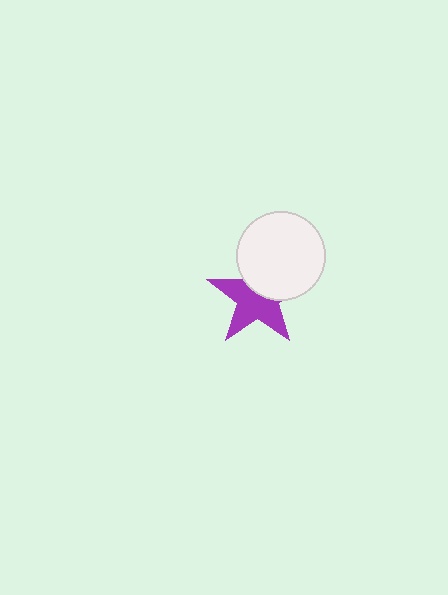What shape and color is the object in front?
The object in front is a white circle.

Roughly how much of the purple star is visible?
About half of it is visible (roughly 60%).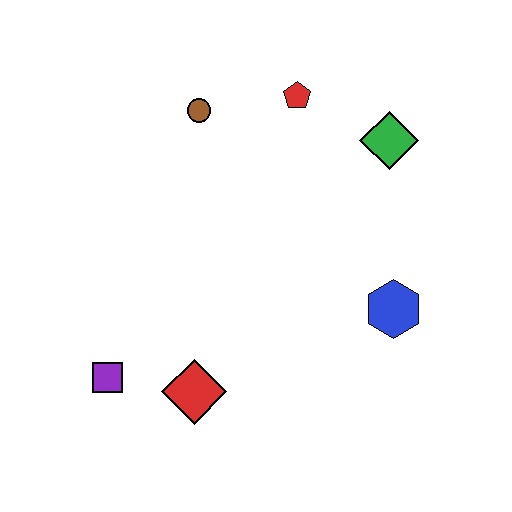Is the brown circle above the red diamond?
Yes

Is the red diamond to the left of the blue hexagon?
Yes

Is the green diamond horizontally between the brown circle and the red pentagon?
No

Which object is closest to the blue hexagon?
The green diamond is closest to the blue hexagon.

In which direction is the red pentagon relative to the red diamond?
The red pentagon is above the red diamond.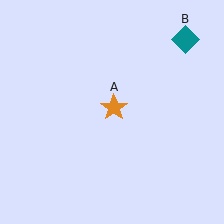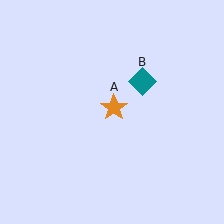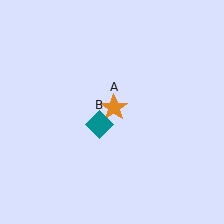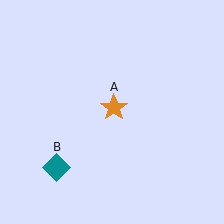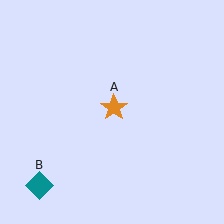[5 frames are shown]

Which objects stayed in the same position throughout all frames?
Orange star (object A) remained stationary.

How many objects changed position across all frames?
1 object changed position: teal diamond (object B).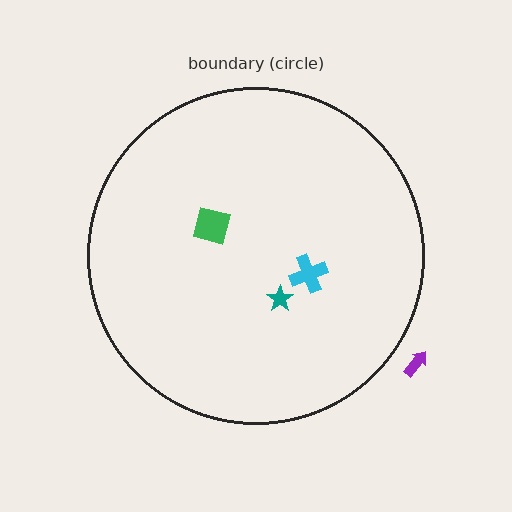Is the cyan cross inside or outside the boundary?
Inside.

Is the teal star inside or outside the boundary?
Inside.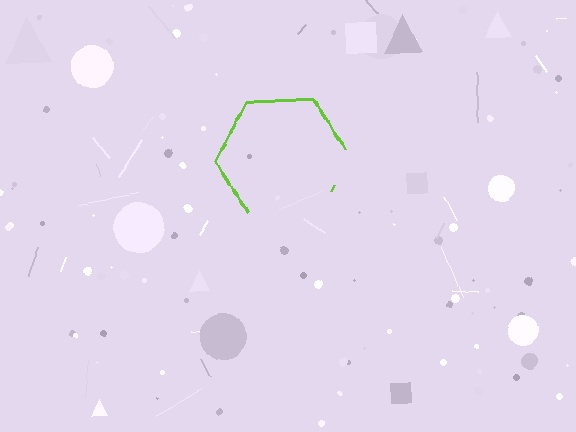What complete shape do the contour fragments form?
The contour fragments form a hexagon.